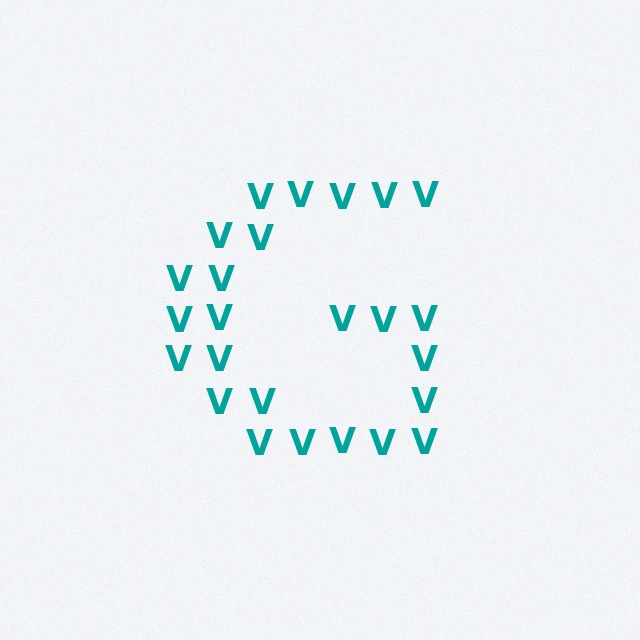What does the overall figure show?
The overall figure shows the letter G.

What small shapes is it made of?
It is made of small letter V's.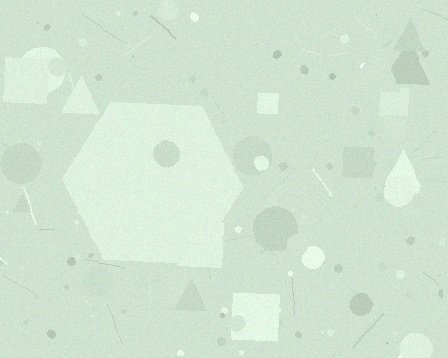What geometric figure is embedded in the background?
A hexagon is embedded in the background.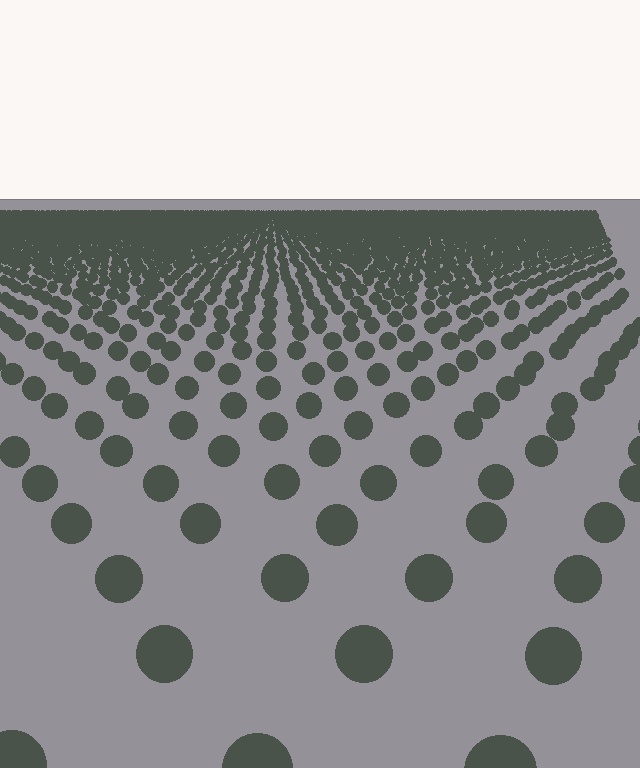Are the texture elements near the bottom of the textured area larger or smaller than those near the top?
Larger. Near the bottom, elements are closer to the viewer and appear at a bigger on-screen size.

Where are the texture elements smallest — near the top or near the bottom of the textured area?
Near the top.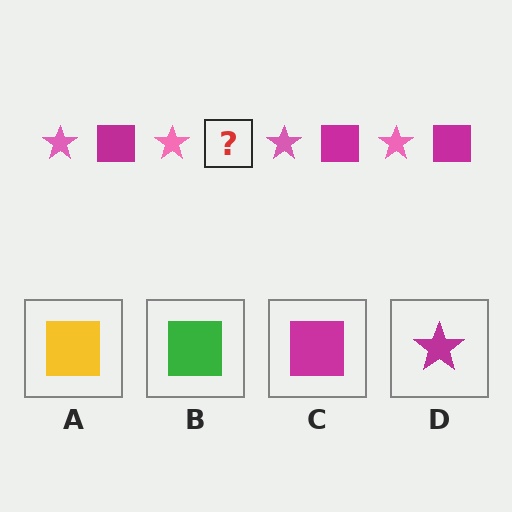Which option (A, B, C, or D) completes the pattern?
C.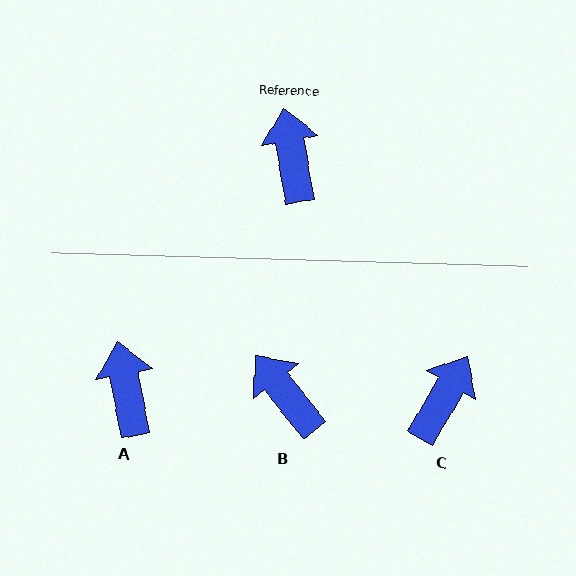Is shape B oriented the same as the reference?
No, it is off by about 28 degrees.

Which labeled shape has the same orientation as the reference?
A.